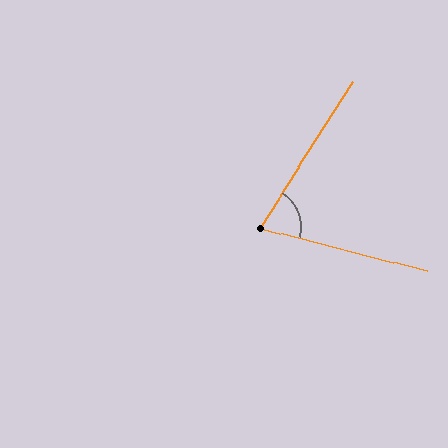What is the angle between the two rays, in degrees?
Approximately 72 degrees.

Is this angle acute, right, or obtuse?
It is acute.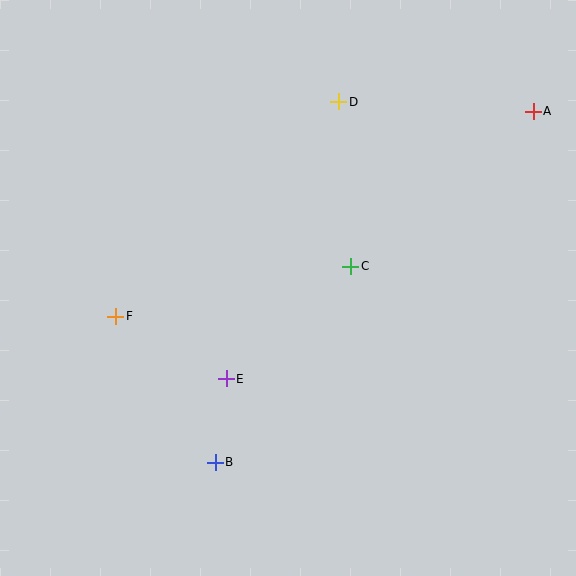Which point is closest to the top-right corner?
Point A is closest to the top-right corner.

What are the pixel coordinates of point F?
Point F is at (116, 316).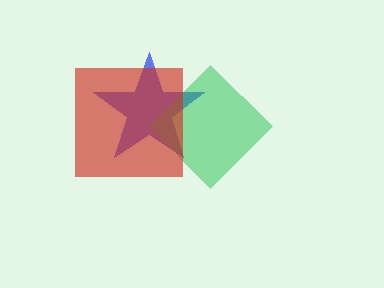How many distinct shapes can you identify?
There are 3 distinct shapes: a blue star, a green diamond, a red square.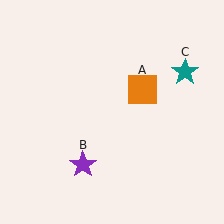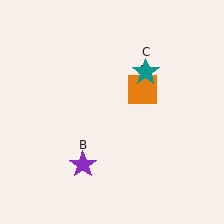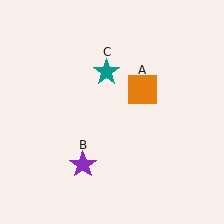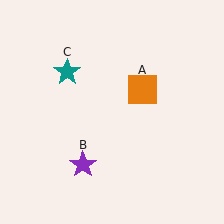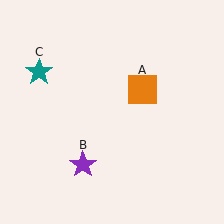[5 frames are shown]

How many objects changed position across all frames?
1 object changed position: teal star (object C).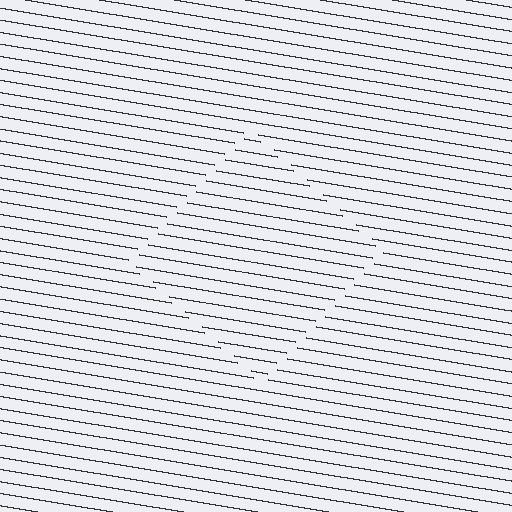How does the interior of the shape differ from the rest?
The interior of the shape contains the same grating, shifted by half a period — the contour is defined by the phase discontinuity where line-ends from the inner and outer gratings abut.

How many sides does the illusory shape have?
4 sides — the line-ends trace a square.